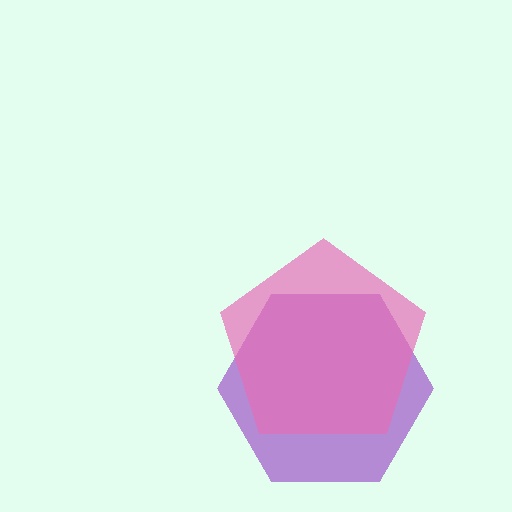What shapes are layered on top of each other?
The layered shapes are: a purple hexagon, a pink pentagon.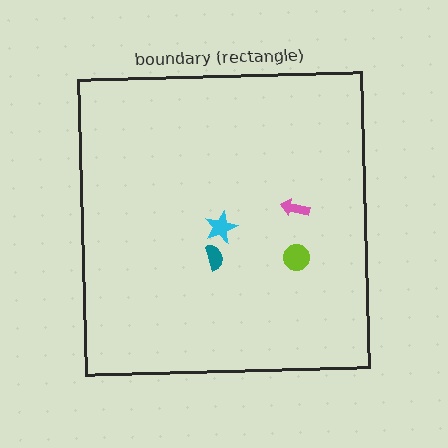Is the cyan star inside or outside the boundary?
Inside.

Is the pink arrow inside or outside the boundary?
Inside.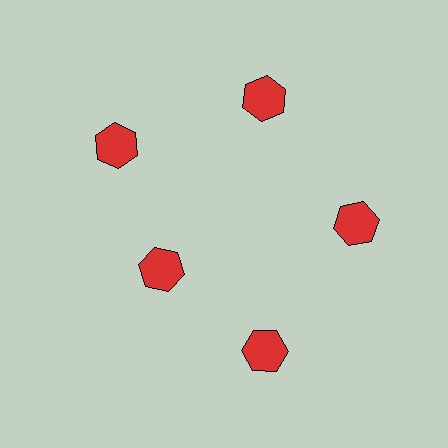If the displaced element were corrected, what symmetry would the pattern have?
It would have 5-fold rotational symmetry — the pattern would map onto itself every 72 degrees.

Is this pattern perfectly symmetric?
No. The 5 red hexagons are arranged in a ring, but one element near the 8 o'clock position is pulled inward toward the center, breaking the 5-fold rotational symmetry.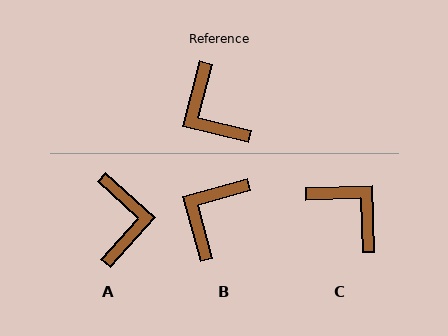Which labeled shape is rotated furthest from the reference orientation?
C, about 164 degrees away.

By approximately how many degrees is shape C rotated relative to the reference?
Approximately 164 degrees clockwise.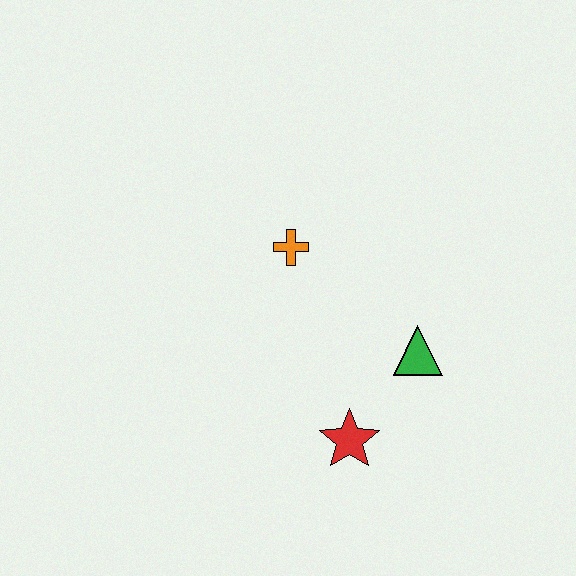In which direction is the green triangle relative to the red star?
The green triangle is above the red star.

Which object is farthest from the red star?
The orange cross is farthest from the red star.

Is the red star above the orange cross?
No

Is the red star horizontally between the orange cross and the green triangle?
Yes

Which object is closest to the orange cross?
The green triangle is closest to the orange cross.